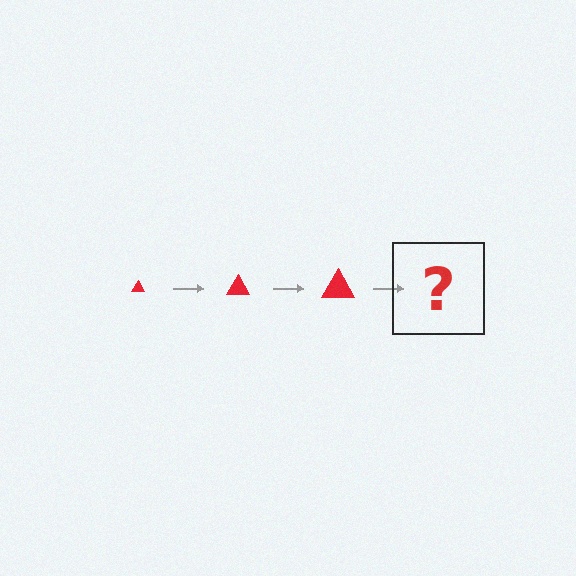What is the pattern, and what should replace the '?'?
The pattern is that the triangle gets progressively larger each step. The '?' should be a red triangle, larger than the previous one.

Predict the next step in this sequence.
The next step is a red triangle, larger than the previous one.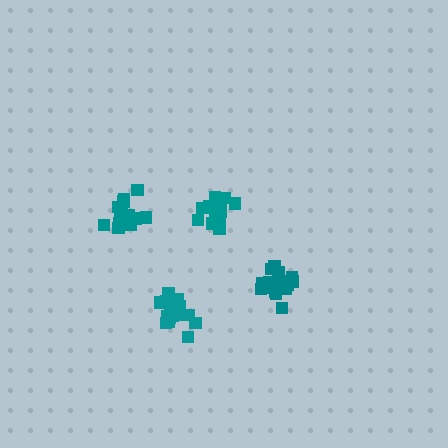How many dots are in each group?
Group 1: 14 dots, Group 2: 16 dots, Group 3: 17 dots, Group 4: 15 dots (62 total).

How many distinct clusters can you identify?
There are 4 distinct clusters.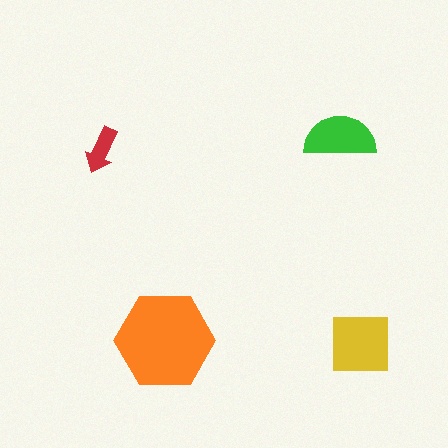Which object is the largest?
The orange hexagon.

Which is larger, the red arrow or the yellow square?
The yellow square.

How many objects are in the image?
There are 4 objects in the image.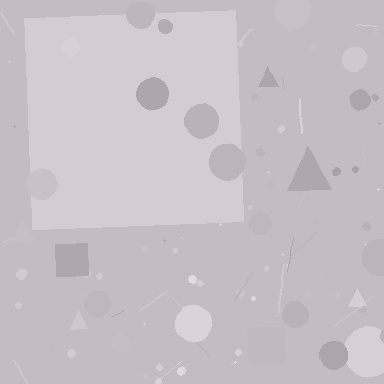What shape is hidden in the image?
A square is hidden in the image.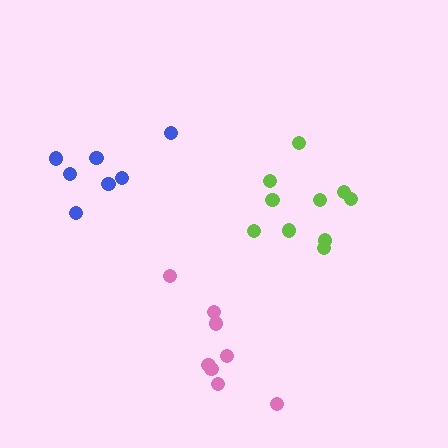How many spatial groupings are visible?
There are 3 spatial groupings.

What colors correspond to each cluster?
The clusters are colored: blue, lime, pink.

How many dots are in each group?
Group 1: 7 dots, Group 2: 10 dots, Group 3: 8 dots (25 total).